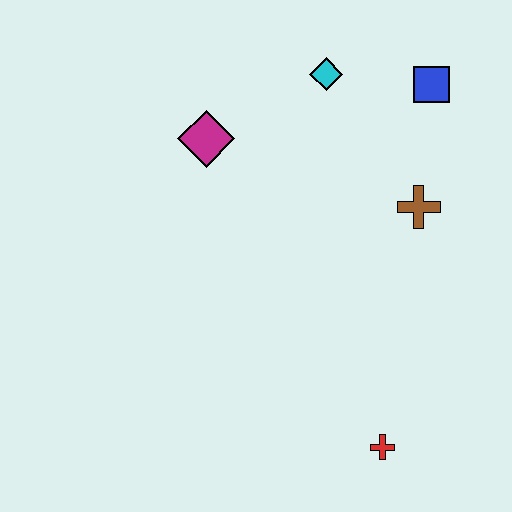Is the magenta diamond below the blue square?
Yes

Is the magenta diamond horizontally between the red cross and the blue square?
No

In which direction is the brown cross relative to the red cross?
The brown cross is above the red cross.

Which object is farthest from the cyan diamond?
The red cross is farthest from the cyan diamond.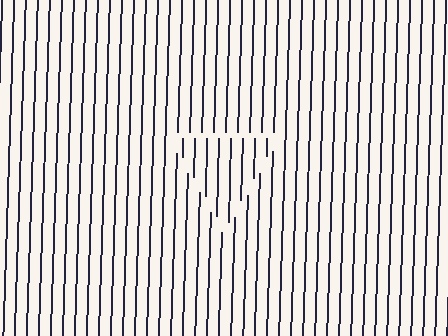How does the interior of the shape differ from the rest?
The interior of the shape contains the same grating, shifted by half a period — the contour is defined by the phase discontinuity where line-ends from the inner and outer gratings abut.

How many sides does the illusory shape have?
3 sides — the line-ends trace a triangle.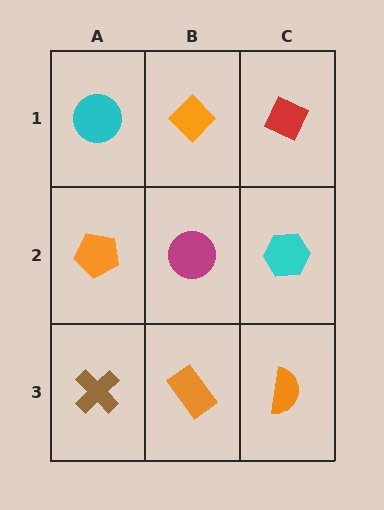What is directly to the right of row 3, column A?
An orange rectangle.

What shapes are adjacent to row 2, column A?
A cyan circle (row 1, column A), a brown cross (row 3, column A), a magenta circle (row 2, column B).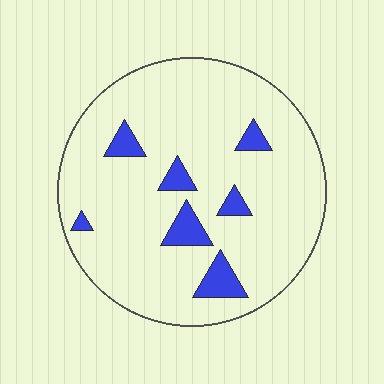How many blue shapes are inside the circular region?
7.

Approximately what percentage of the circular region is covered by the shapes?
Approximately 10%.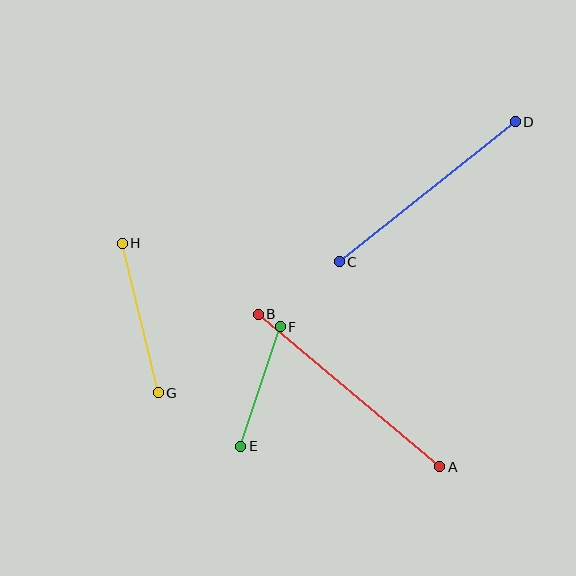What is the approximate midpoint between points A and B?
The midpoint is at approximately (349, 391) pixels.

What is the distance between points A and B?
The distance is approximately 237 pixels.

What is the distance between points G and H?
The distance is approximately 154 pixels.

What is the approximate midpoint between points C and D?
The midpoint is at approximately (427, 192) pixels.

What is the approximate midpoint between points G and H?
The midpoint is at approximately (140, 318) pixels.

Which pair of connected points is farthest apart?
Points A and B are farthest apart.